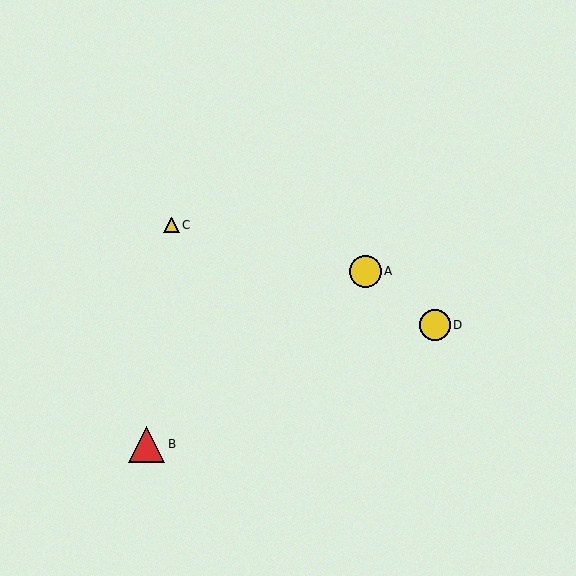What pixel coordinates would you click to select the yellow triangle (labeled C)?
Click at (172, 225) to select the yellow triangle C.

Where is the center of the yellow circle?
The center of the yellow circle is at (435, 325).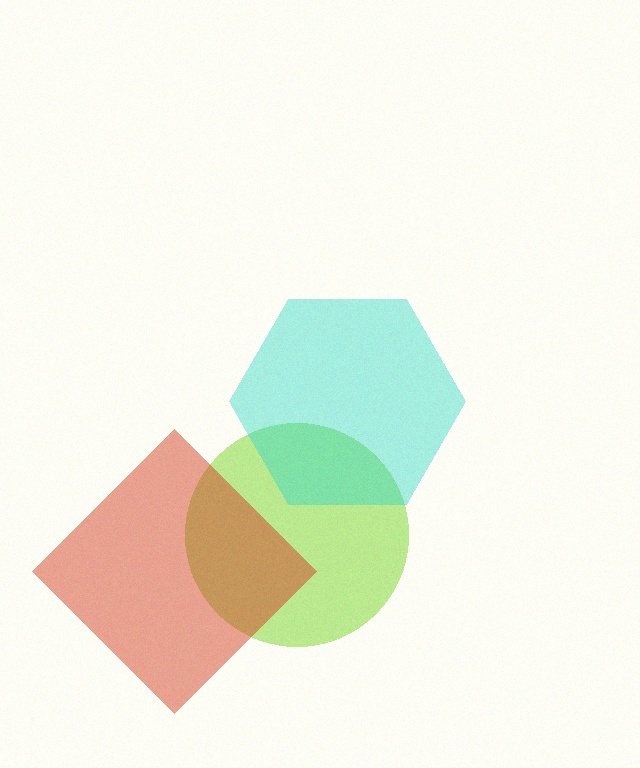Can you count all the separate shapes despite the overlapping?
Yes, there are 3 separate shapes.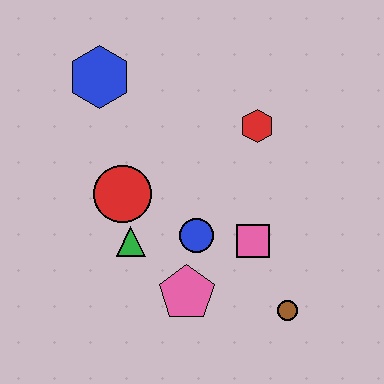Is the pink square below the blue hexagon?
Yes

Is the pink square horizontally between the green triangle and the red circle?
No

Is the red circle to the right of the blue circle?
No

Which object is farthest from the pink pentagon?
The blue hexagon is farthest from the pink pentagon.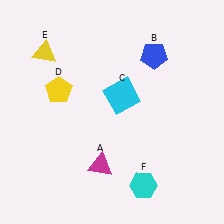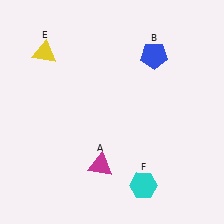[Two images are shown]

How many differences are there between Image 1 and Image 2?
There are 2 differences between the two images.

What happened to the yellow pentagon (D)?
The yellow pentagon (D) was removed in Image 2. It was in the top-left area of Image 1.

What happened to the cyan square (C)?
The cyan square (C) was removed in Image 2. It was in the top-right area of Image 1.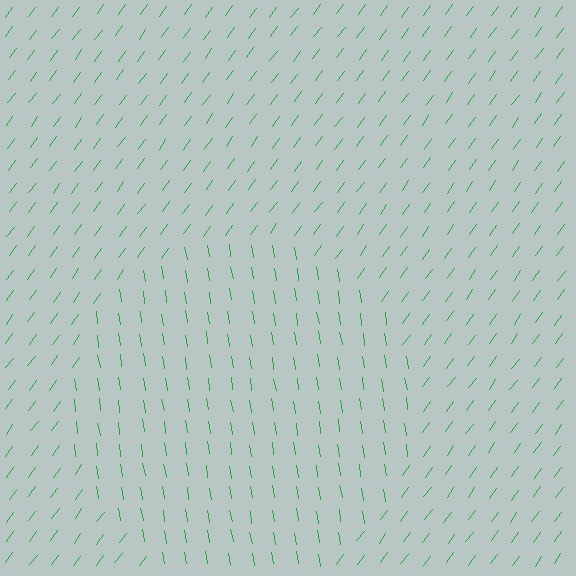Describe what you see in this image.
The image is filled with small green line segments. A circle region in the image has lines oriented differently from the surrounding lines, creating a visible texture boundary.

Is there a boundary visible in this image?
Yes, there is a texture boundary formed by a change in line orientation.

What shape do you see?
I see a circle.